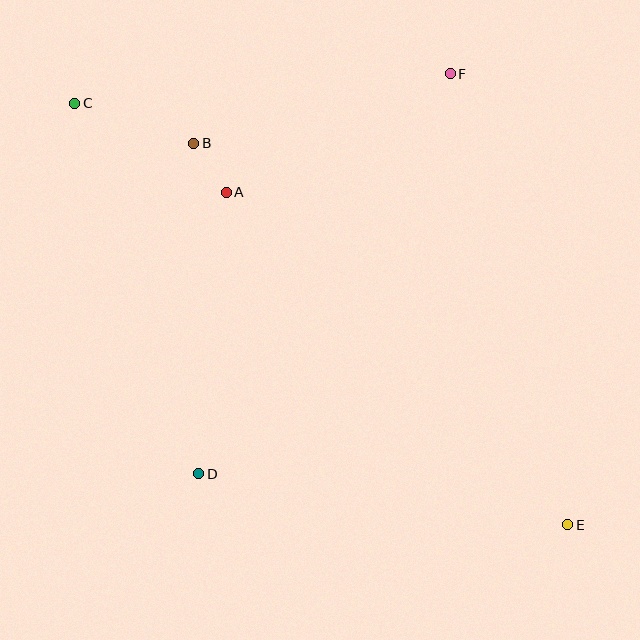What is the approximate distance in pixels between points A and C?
The distance between A and C is approximately 176 pixels.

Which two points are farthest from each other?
Points C and E are farthest from each other.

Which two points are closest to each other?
Points A and B are closest to each other.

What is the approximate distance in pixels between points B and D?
The distance between B and D is approximately 330 pixels.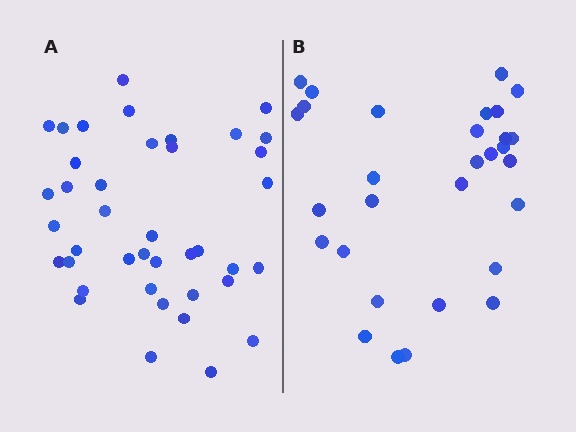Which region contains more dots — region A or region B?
Region A (the left region) has more dots.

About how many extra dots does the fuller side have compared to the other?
Region A has roughly 10 or so more dots than region B.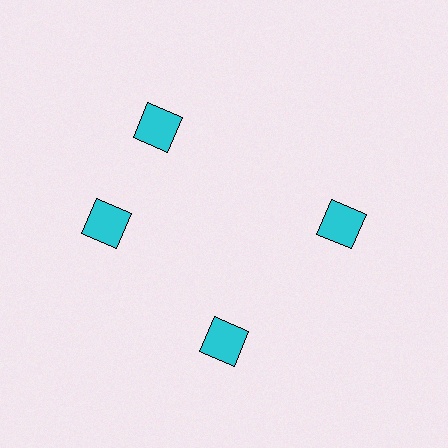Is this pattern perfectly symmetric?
No. The 4 cyan squares are arranged in a ring, but one element near the 12 o'clock position is rotated out of alignment along the ring, breaking the 4-fold rotational symmetry.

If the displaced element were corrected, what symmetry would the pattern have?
It would have 4-fold rotational symmetry — the pattern would map onto itself every 90 degrees.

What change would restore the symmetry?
The symmetry would be restored by rotating it back into even spacing with its neighbors so that all 4 squares sit at equal angles and equal distance from the center.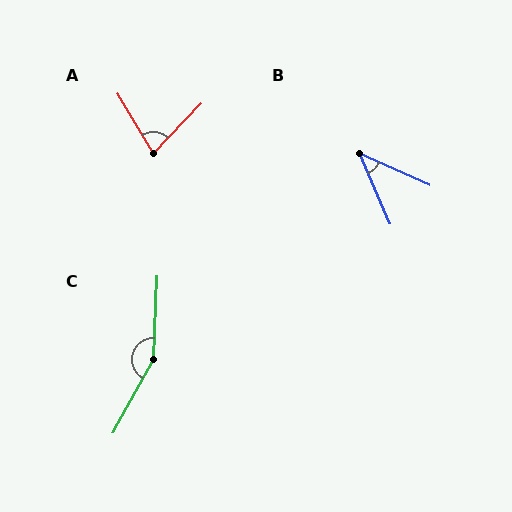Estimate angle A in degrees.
Approximately 75 degrees.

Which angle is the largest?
C, at approximately 154 degrees.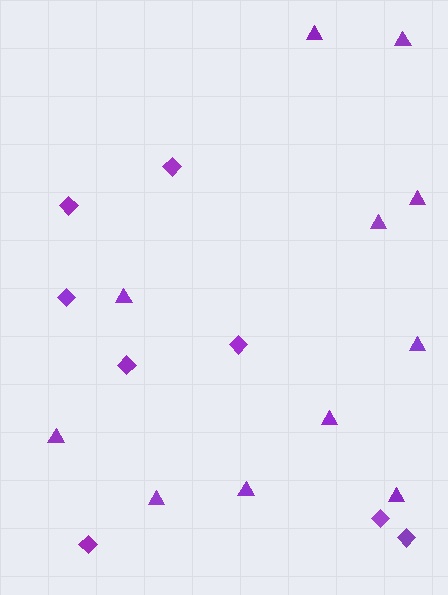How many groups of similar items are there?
There are 2 groups: one group of triangles (11) and one group of diamonds (8).